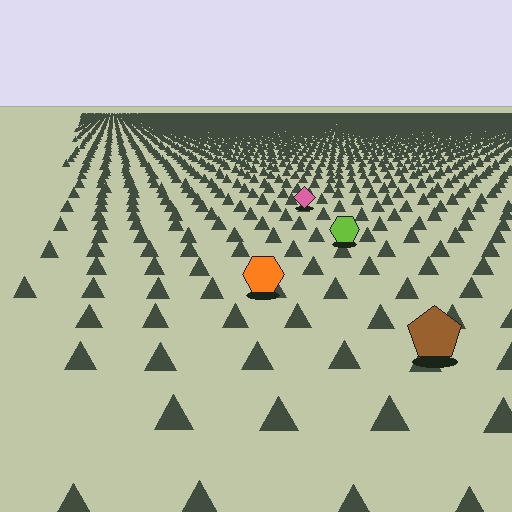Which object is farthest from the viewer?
The pink diamond is farthest from the viewer. It appears smaller and the ground texture around it is denser.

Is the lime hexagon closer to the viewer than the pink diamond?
Yes. The lime hexagon is closer — you can tell from the texture gradient: the ground texture is coarser near it.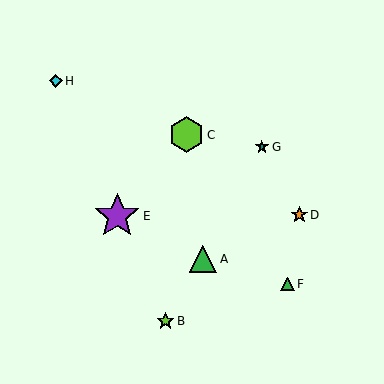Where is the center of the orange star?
The center of the orange star is at (299, 215).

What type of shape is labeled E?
Shape E is a purple star.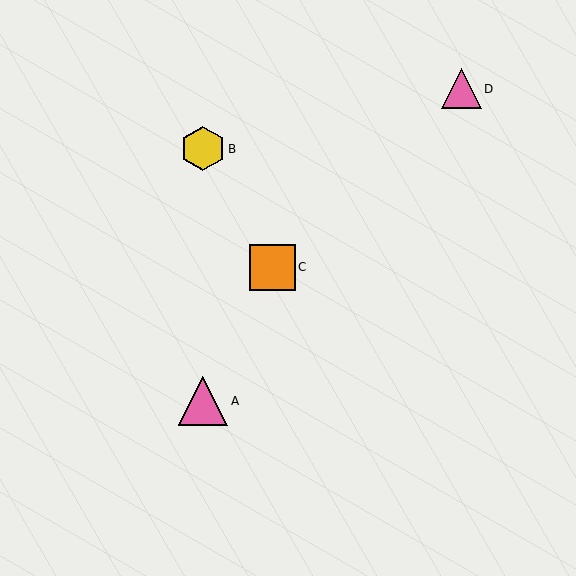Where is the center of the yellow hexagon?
The center of the yellow hexagon is at (203, 149).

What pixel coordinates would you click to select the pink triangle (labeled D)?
Click at (461, 89) to select the pink triangle D.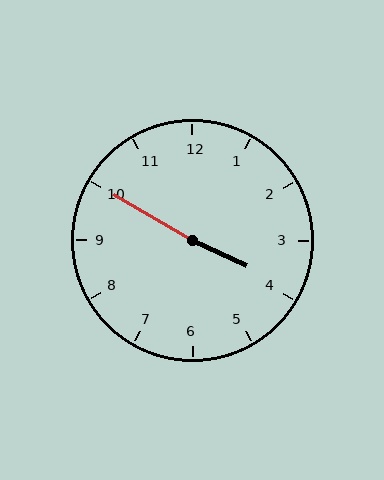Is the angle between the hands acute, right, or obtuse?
It is obtuse.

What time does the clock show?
3:50.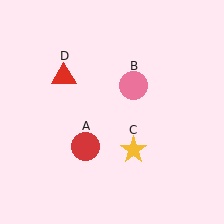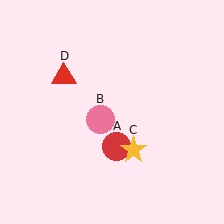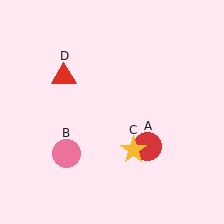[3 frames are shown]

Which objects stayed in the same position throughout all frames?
Yellow star (object C) and red triangle (object D) remained stationary.